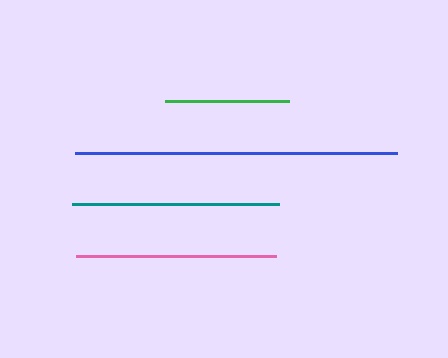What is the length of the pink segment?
The pink segment is approximately 200 pixels long.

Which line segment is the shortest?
The green line is the shortest at approximately 123 pixels.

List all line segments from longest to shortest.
From longest to shortest: blue, teal, pink, green.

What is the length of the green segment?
The green segment is approximately 123 pixels long.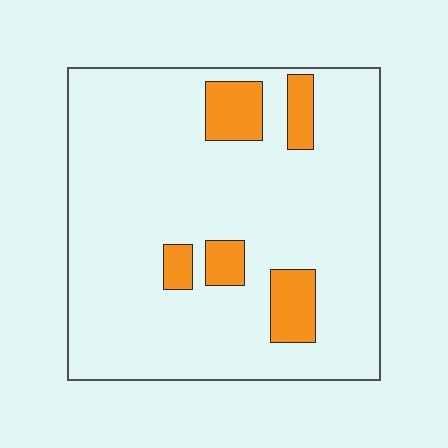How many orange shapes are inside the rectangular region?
5.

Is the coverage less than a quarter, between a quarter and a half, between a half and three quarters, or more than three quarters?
Less than a quarter.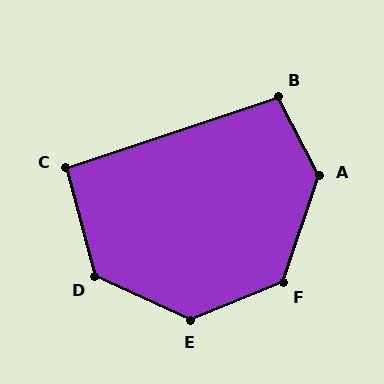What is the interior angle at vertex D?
Approximately 130 degrees (obtuse).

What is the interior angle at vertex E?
Approximately 133 degrees (obtuse).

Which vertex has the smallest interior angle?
C, at approximately 93 degrees.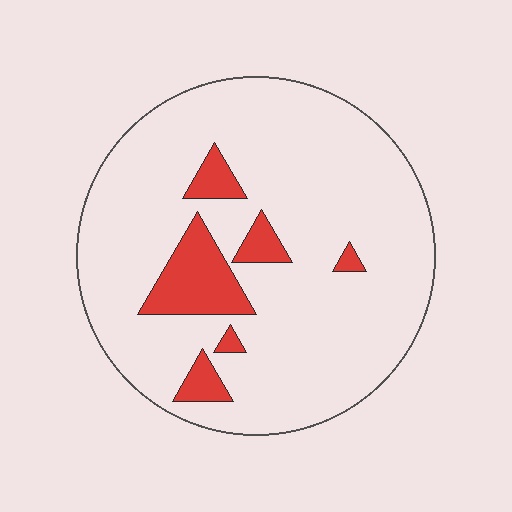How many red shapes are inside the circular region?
6.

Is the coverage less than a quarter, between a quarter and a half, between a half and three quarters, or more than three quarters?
Less than a quarter.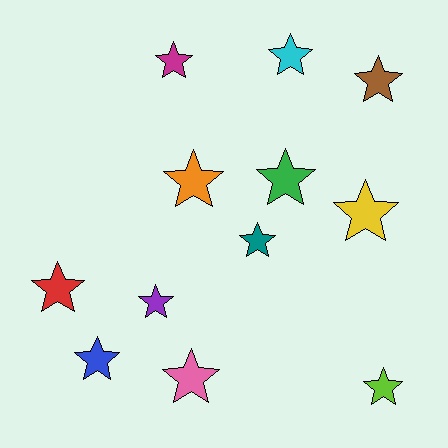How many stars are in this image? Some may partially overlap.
There are 12 stars.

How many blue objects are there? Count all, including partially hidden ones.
There is 1 blue object.